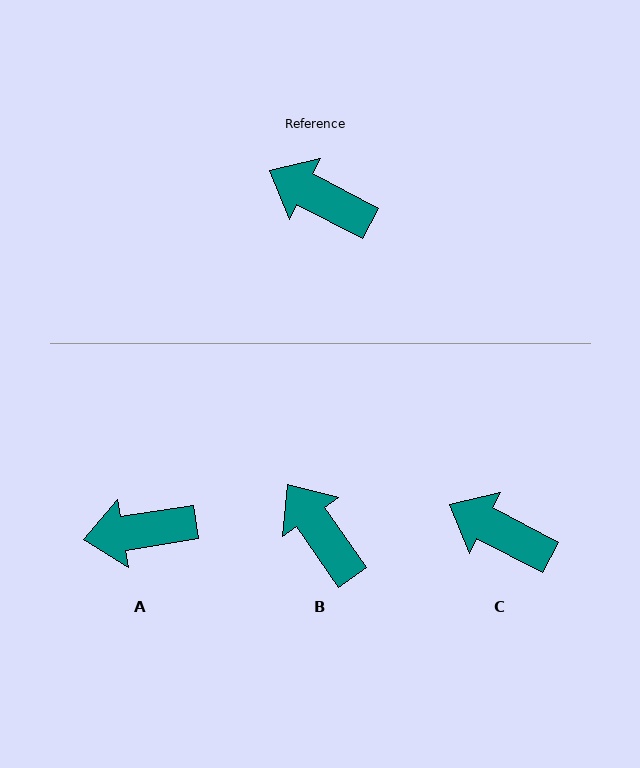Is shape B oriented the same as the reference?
No, it is off by about 27 degrees.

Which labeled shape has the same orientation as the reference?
C.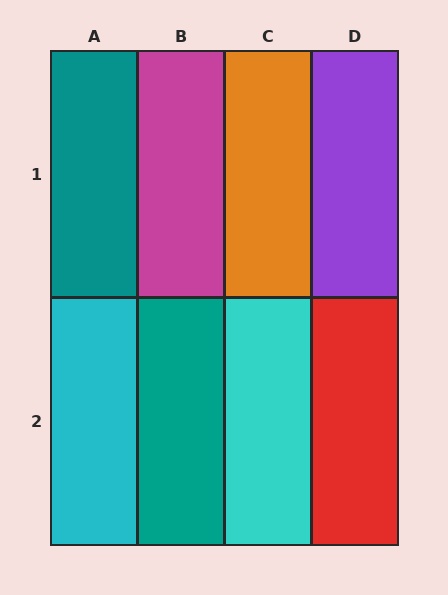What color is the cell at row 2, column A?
Cyan.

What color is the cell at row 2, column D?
Red.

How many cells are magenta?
1 cell is magenta.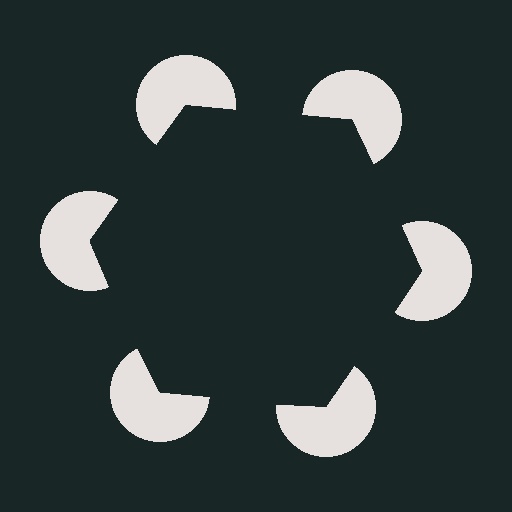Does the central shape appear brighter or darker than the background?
It typically appears slightly darker than the background, even though no actual brightness change is drawn.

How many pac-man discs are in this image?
There are 6 — one at each vertex of the illusory hexagon.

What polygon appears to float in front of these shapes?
An illusory hexagon — its edges are inferred from the aligned wedge cuts in the pac-man discs, not physically drawn.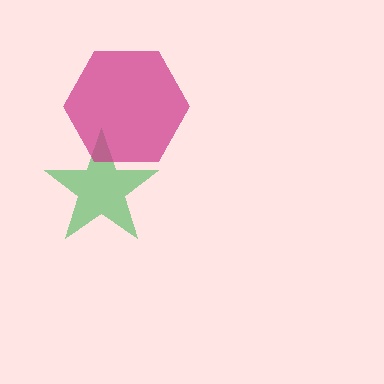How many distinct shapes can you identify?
There are 2 distinct shapes: a green star, a magenta hexagon.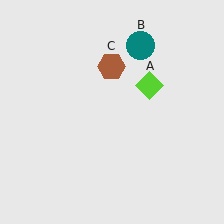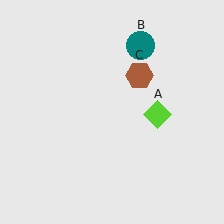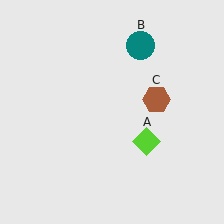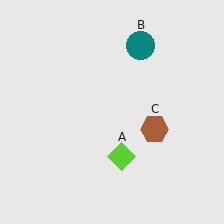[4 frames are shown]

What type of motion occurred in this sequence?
The lime diamond (object A), brown hexagon (object C) rotated clockwise around the center of the scene.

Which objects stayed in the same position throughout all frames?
Teal circle (object B) remained stationary.